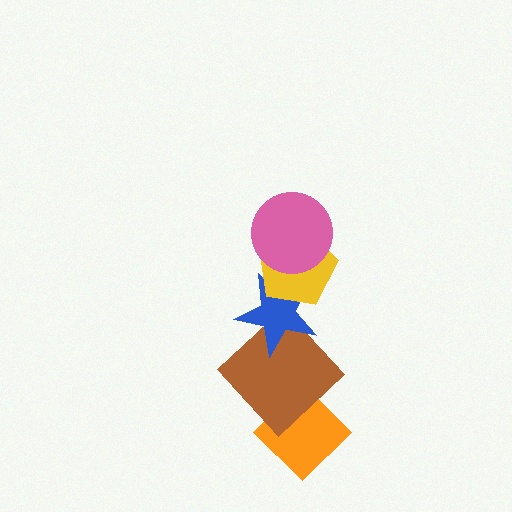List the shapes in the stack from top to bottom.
From top to bottom: the pink circle, the yellow pentagon, the blue star, the brown diamond, the orange diamond.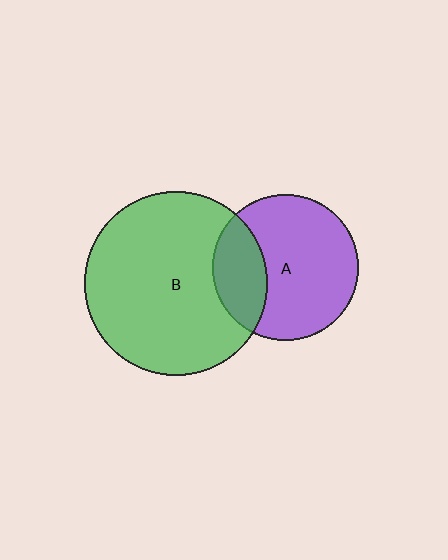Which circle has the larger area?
Circle B (green).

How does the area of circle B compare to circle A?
Approximately 1.6 times.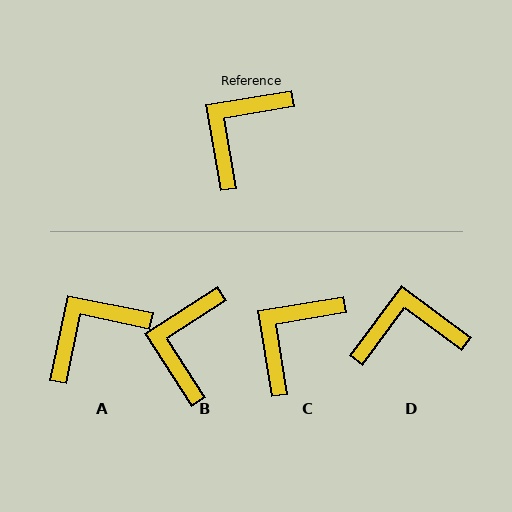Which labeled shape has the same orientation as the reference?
C.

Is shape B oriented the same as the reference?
No, it is off by about 23 degrees.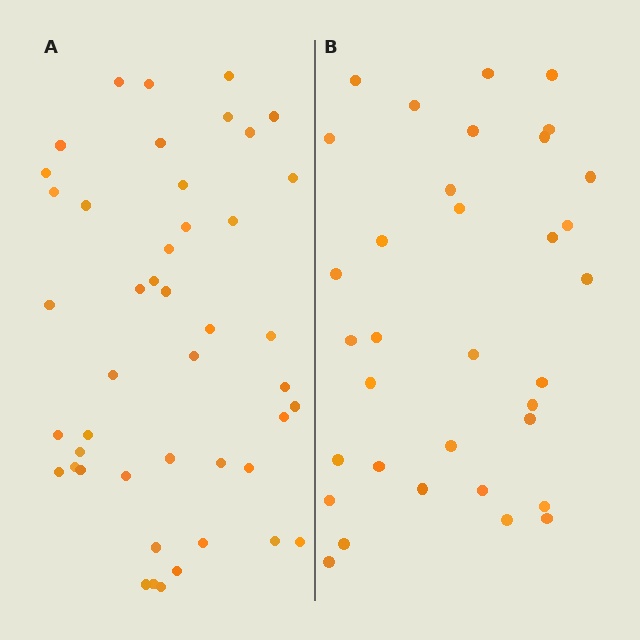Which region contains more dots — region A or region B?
Region A (the left region) has more dots.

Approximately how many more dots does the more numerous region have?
Region A has roughly 12 or so more dots than region B.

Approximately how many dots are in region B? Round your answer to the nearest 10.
About 30 dots. (The exact count is 34, which rounds to 30.)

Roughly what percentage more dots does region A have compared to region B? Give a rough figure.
About 30% more.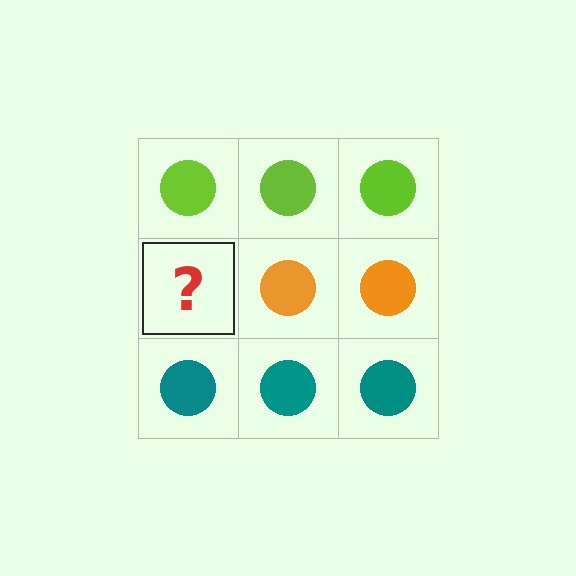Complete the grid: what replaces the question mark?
The question mark should be replaced with an orange circle.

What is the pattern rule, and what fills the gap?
The rule is that each row has a consistent color. The gap should be filled with an orange circle.